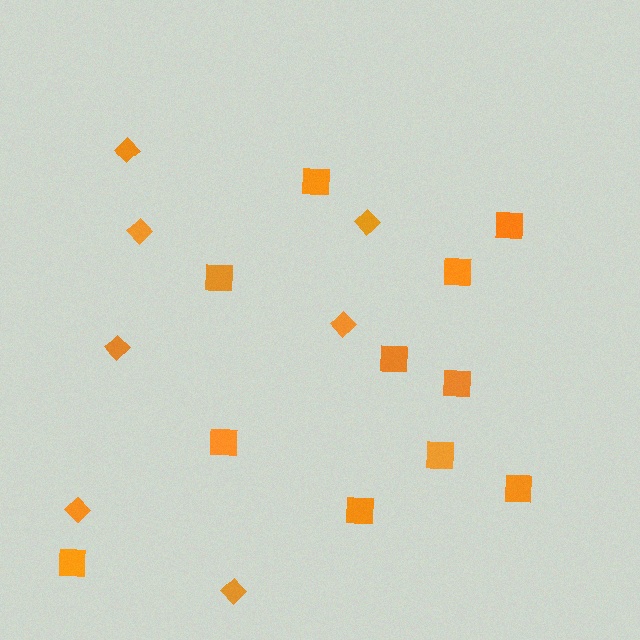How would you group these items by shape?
There are 2 groups: one group of diamonds (7) and one group of squares (11).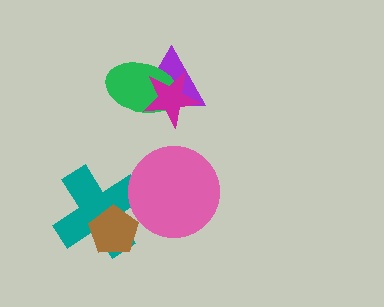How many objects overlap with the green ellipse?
2 objects overlap with the green ellipse.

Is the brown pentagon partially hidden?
No, no other shape covers it.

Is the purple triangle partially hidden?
Yes, it is partially covered by another shape.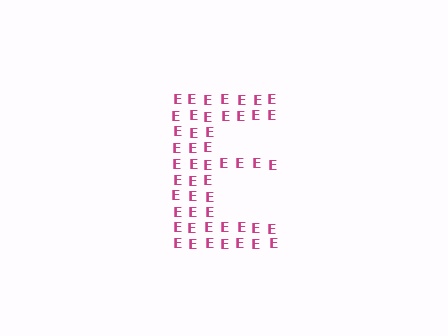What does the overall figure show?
The overall figure shows the letter E.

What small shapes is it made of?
It is made of small letter E's.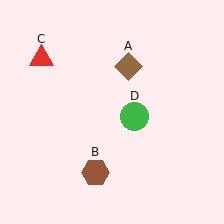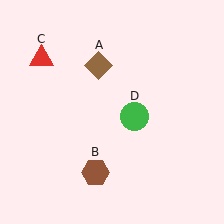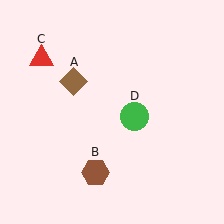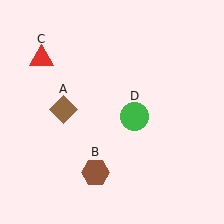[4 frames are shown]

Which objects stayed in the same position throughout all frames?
Brown hexagon (object B) and red triangle (object C) and green circle (object D) remained stationary.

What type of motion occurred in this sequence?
The brown diamond (object A) rotated counterclockwise around the center of the scene.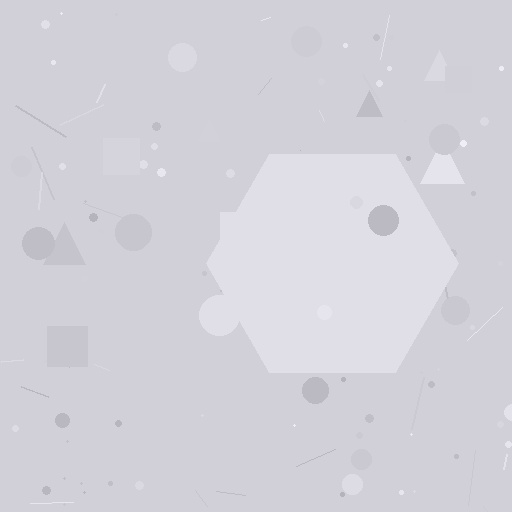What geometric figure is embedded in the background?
A hexagon is embedded in the background.